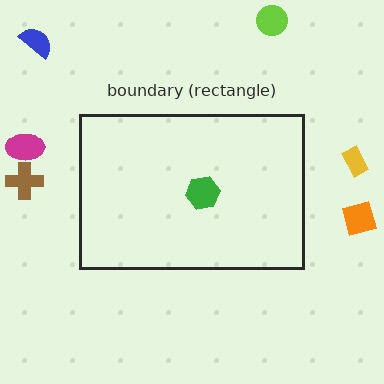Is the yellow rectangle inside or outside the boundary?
Outside.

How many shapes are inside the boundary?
1 inside, 6 outside.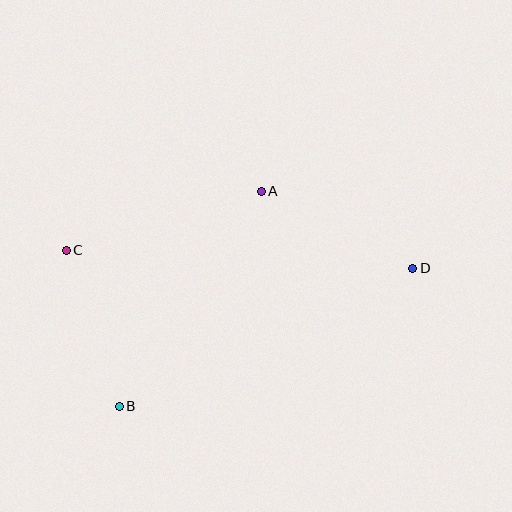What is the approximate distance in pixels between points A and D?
The distance between A and D is approximately 170 pixels.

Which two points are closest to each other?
Points B and C are closest to each other.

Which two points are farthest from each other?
Points C and D are farthest from each other.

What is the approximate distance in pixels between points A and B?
The distance between A and B is approximately 258 pixels.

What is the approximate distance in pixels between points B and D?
The distance between B and D is approximately 325 pixels.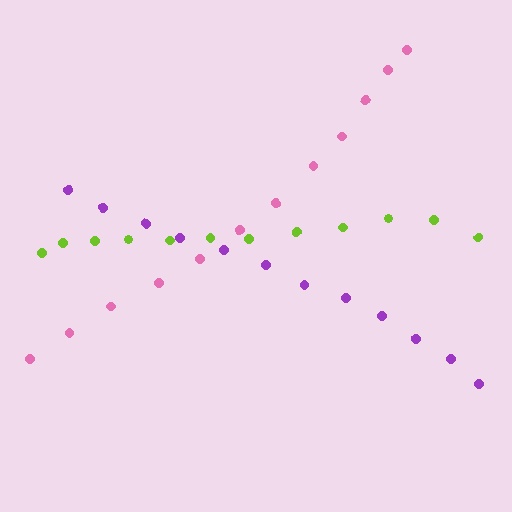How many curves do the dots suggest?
There are 3 distinct paths.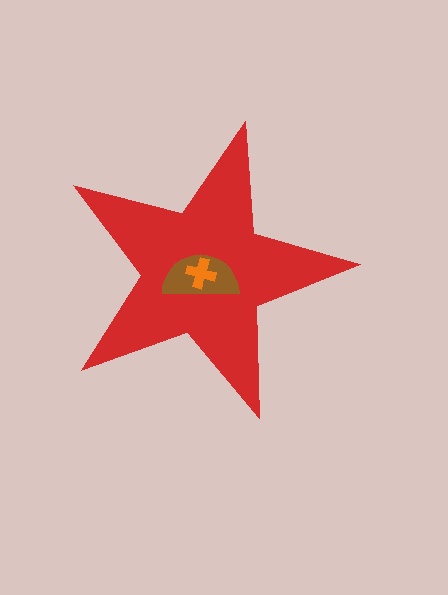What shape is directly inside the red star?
The brown semicircle.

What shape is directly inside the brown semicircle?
The orange cross.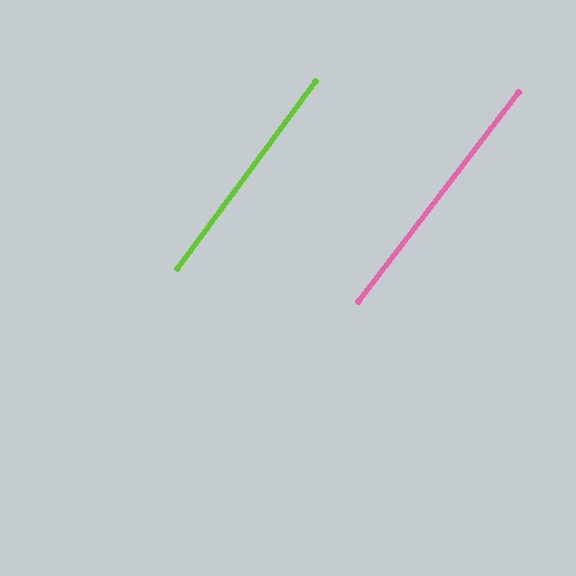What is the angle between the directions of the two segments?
Approximately 1 degree.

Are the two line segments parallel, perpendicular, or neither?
Parallel — their directions differ by only 1.2°.